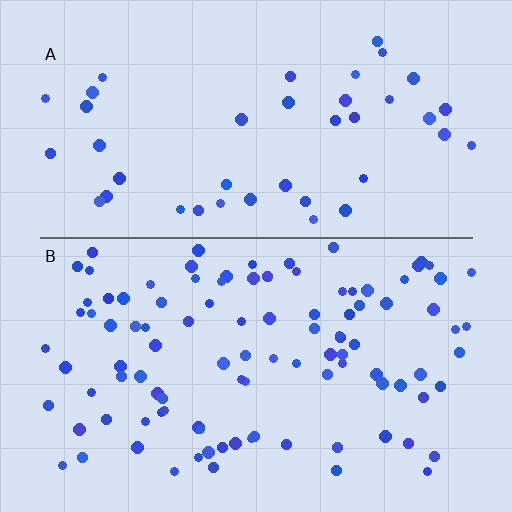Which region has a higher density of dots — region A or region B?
B (the bottom).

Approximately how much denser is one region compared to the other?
Approximately 2.5× — region B over region A.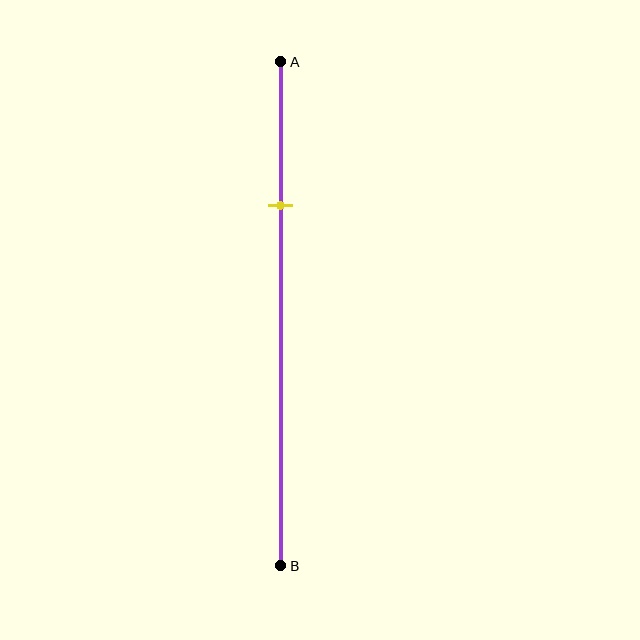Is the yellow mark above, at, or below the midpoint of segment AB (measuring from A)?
The yellow mark is above the midpoint of segment AB.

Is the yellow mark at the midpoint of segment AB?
No, the mark is at about 30% from A, not at the 50% midpoint.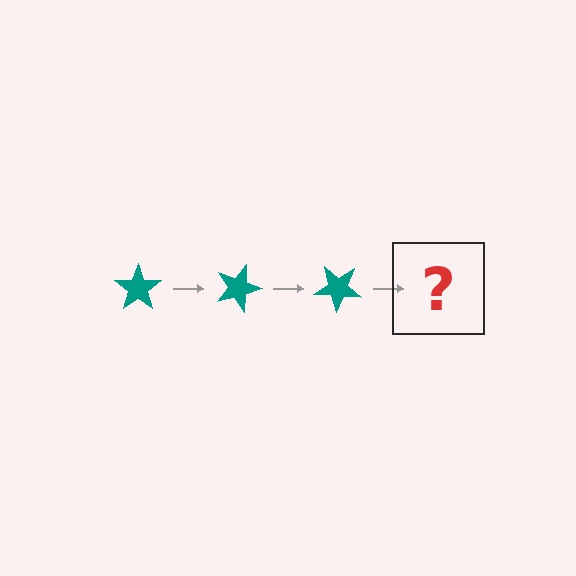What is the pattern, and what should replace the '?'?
The pattern is that the star rotates 20 degrees each step. The '?' should be a teal star rotated 60 degrees.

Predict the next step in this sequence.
The next step is a teal star rotated 60 degrees.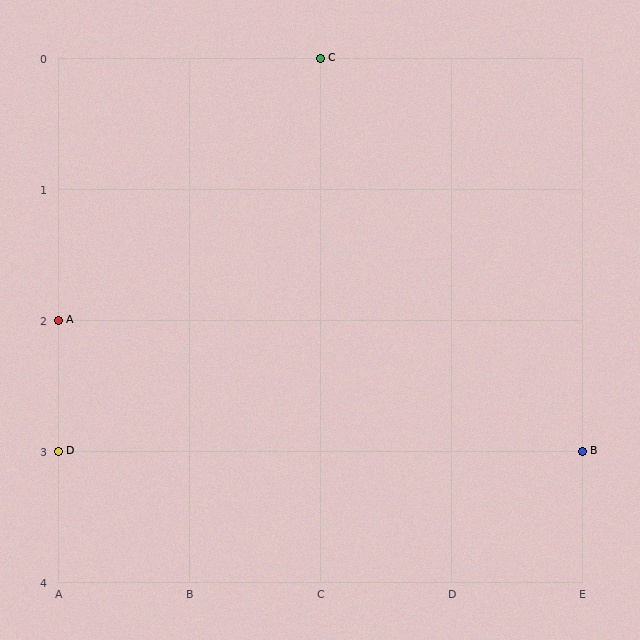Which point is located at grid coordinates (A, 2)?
Point A is at (A, 2).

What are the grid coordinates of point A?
Point A is at grid coordinates (A, 2).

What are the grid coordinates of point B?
Point B is at grid coordinates (E, 3).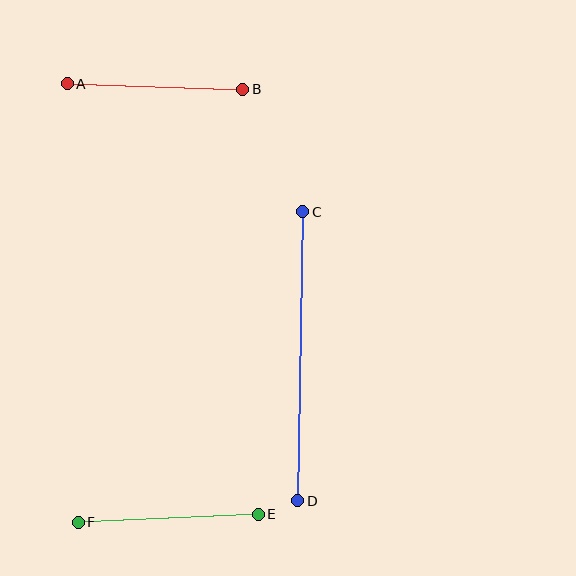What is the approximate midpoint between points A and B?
The midpoint is at approximately (155, 87) pixels.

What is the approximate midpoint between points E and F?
The midpoint is at approximately (168, 518) pixels.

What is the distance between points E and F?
The distance is approximately 180 pixels.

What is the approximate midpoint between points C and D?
The midpoint is at approximately (300, 356) pixels.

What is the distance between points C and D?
The distance is approximately 289 pixels.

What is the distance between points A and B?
The distance is approximately 176 pixels.